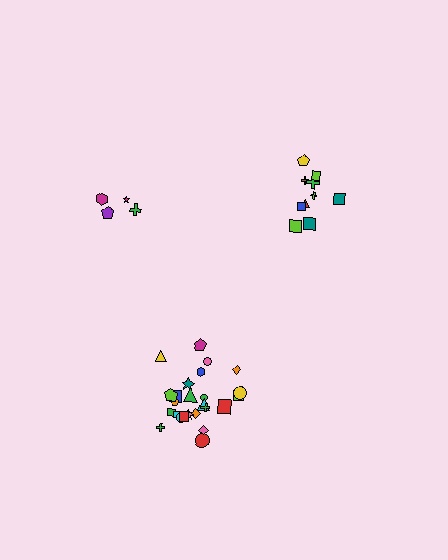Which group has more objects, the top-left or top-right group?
The top-right group.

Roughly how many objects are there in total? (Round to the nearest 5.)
Roughly 40 objects in total.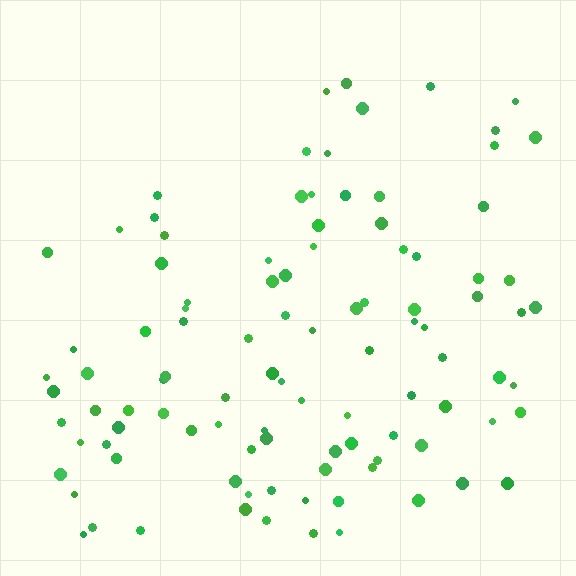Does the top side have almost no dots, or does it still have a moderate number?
Still a moderate number, just noticeably fewer than the bottom.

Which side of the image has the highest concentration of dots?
The bottom.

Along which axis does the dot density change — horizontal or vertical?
Vertical.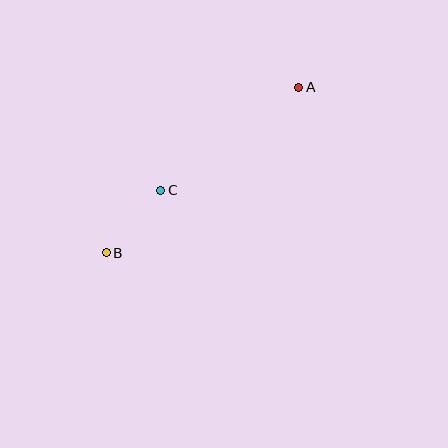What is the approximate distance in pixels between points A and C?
The distance between A and C is approximately 172 pixels.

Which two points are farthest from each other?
Points A and B are farthest from each other.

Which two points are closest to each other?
Points B and C are closest to each other.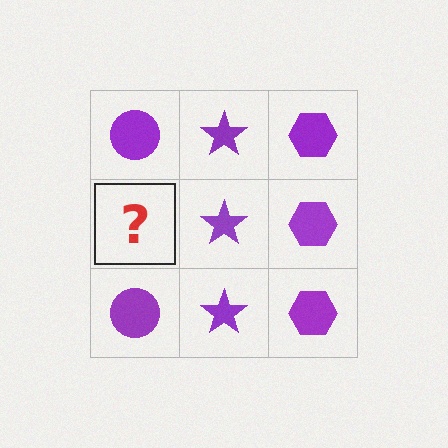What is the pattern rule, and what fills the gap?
The rule is that each column has a consistent shape. The gap should be filled with a purple circle.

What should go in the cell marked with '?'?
The missing cell should contain a purple circle.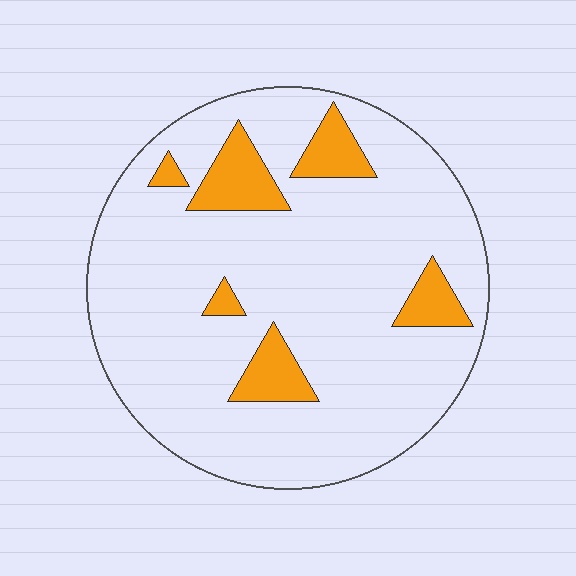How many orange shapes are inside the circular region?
6.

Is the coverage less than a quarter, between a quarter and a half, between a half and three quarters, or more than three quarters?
Less than a quarter.